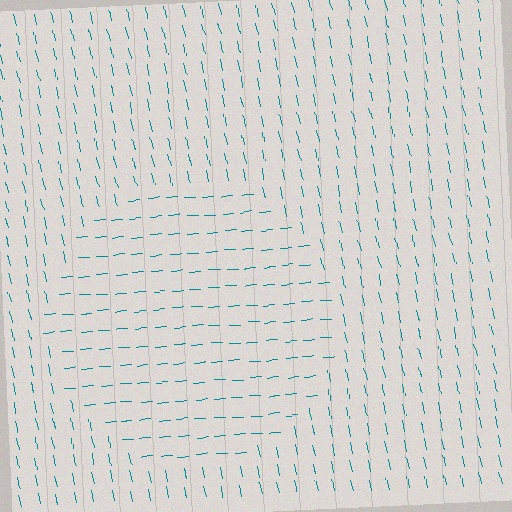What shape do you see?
I see a circle.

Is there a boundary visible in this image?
Yes, there is a texture boundary formed by a change in line orientation.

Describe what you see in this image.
The image is filled with small teal line segments. A circle region in the image has lines oriented differently from the surrounding lines, creating a visible texture boundary.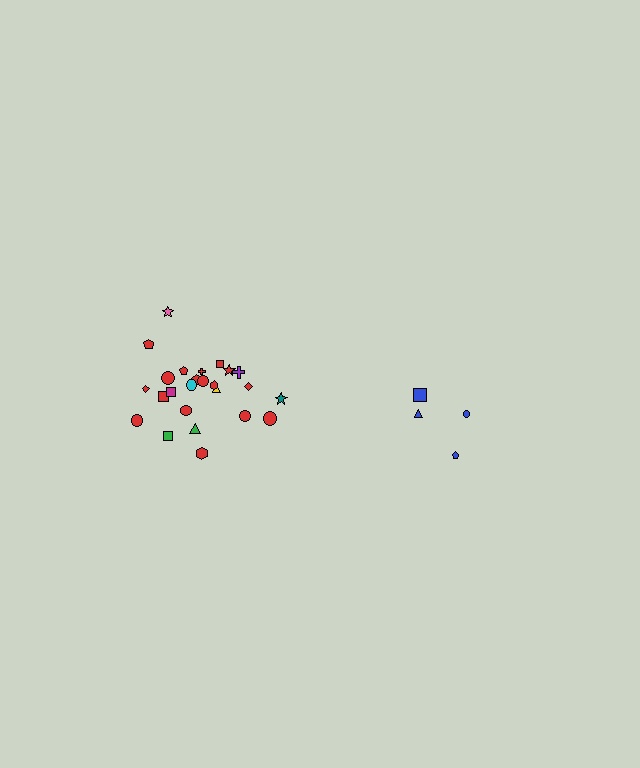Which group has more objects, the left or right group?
The left group.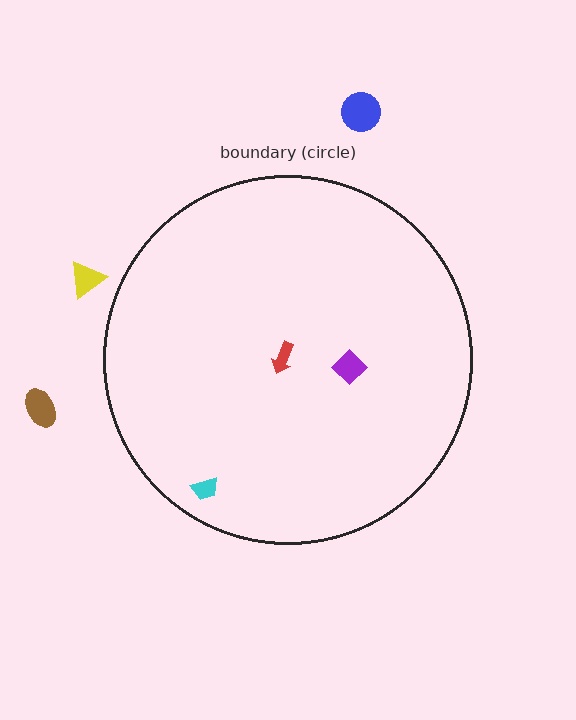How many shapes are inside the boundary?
3 inside, 3 outside.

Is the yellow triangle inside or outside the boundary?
Outside.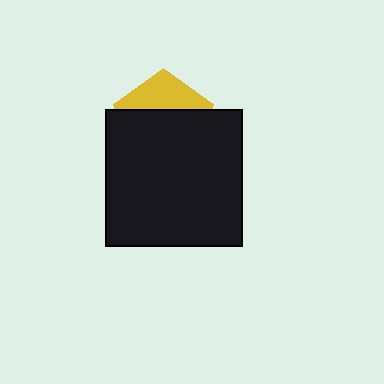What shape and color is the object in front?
The object in front is a black square.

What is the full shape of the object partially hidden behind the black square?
The partially hidden object is a yellow pentagon.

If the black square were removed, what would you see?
You would see the complete yellow pentagon.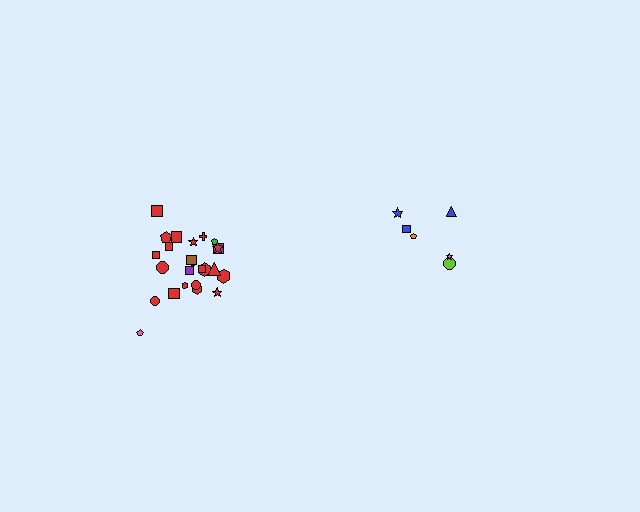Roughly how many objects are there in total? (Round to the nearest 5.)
Roughly 30 objects in total.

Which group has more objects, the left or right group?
The left group.